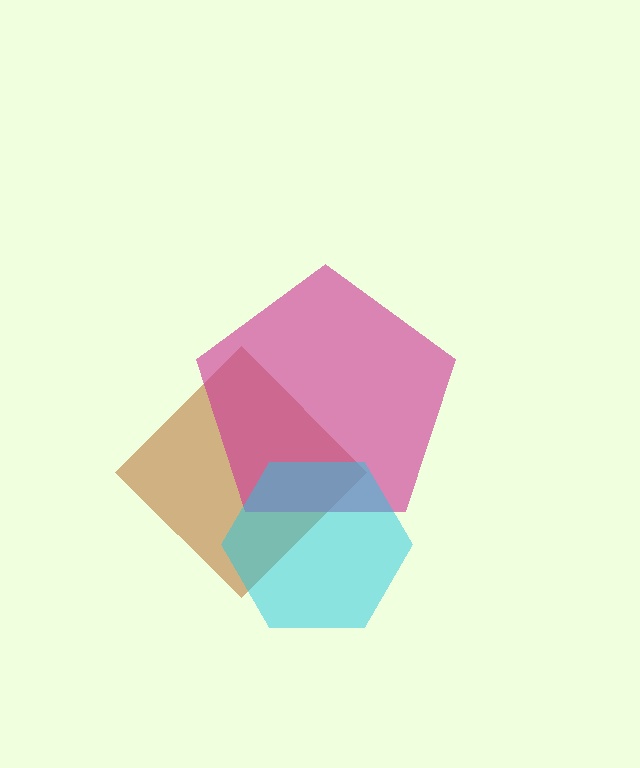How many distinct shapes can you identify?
There are 3 distinct shapes: a brown diamond, a magenta pentagon, a cyan hexagon.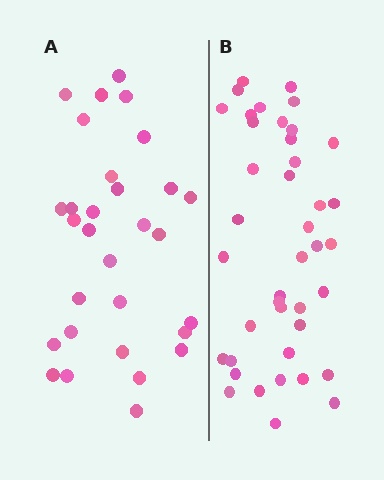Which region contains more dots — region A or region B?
Region B (the right region) has more dots.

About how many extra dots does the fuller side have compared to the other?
Region B has roughly 12 or so more dots than region A.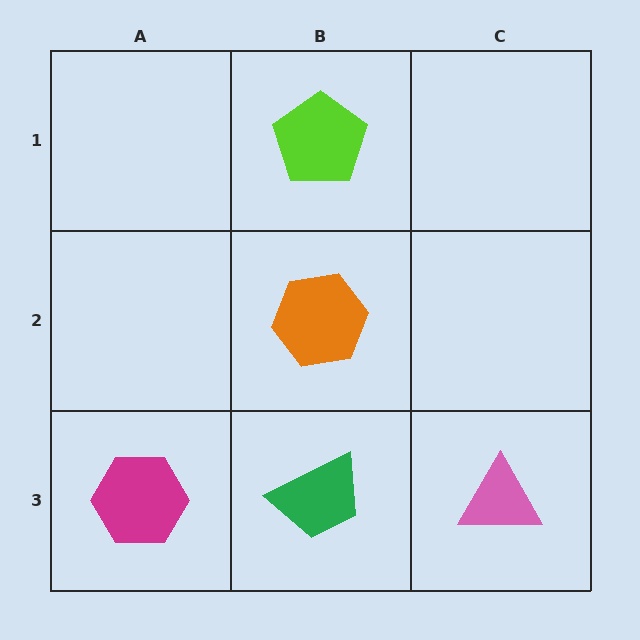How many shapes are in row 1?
1 shape.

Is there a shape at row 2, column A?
No, that cell is empty.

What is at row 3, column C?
A pink triangle.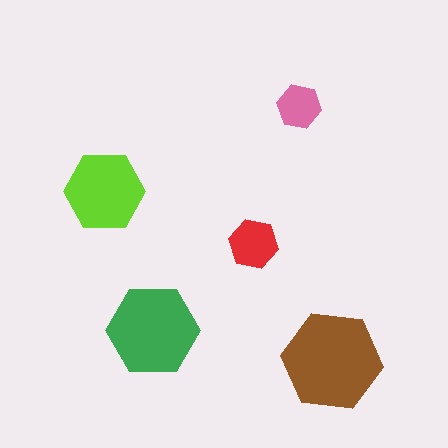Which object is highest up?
The pink hexagon is topmost.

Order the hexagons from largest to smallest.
the brown one, the green one, the lime one, the red one, the pink one.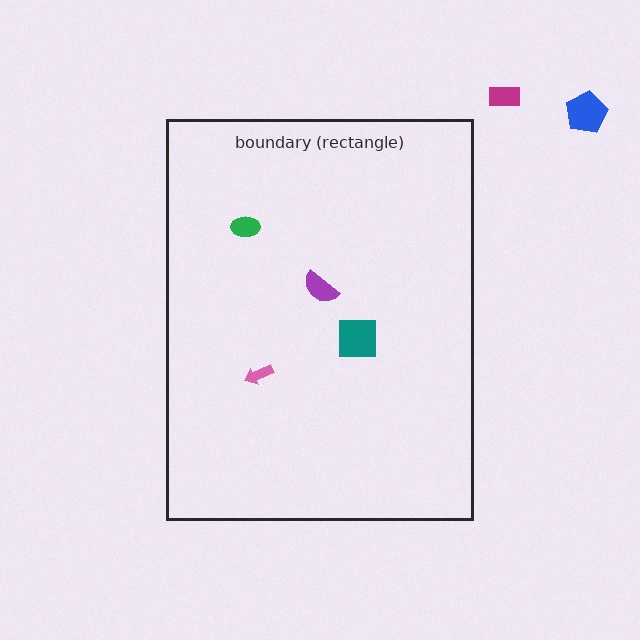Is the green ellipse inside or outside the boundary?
Inside.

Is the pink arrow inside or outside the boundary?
Inside.